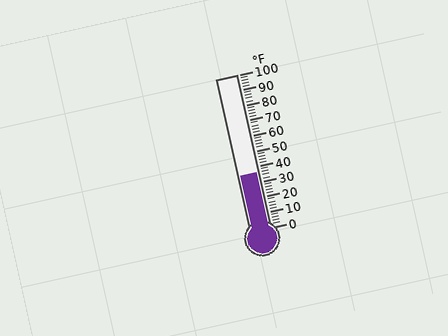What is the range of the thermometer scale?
The thermometer scale ranges from 0°F to 100°F.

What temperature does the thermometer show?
The thermometer shows approximately 36°F.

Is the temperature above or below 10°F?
The temperature is above 10°F.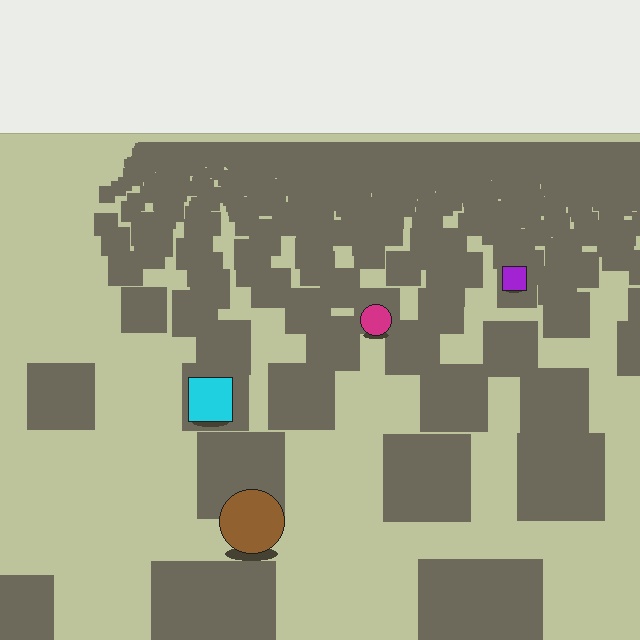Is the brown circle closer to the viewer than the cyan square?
Yes. The brown circle is closer — you can tell from the texture gradient: the ground texture is coarser near it.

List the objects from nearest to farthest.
From nearest to farthest: the brown circle, the cyan square, the magenta circle, the purple square.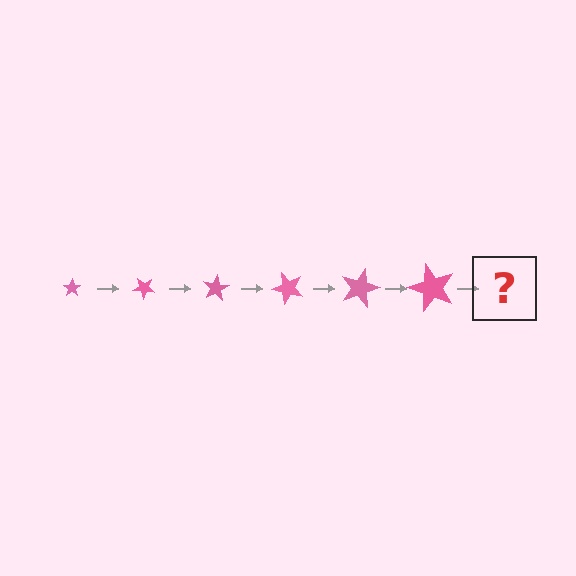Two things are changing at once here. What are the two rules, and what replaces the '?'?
The two rules are that the star grows larger each step and it rotates 40 degrees each step. The '?' should be a star, larger than the previous one and rotated 240 degrees from the start.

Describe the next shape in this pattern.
It should be a star, larger than the previous one and rotated 240 degrees from the start.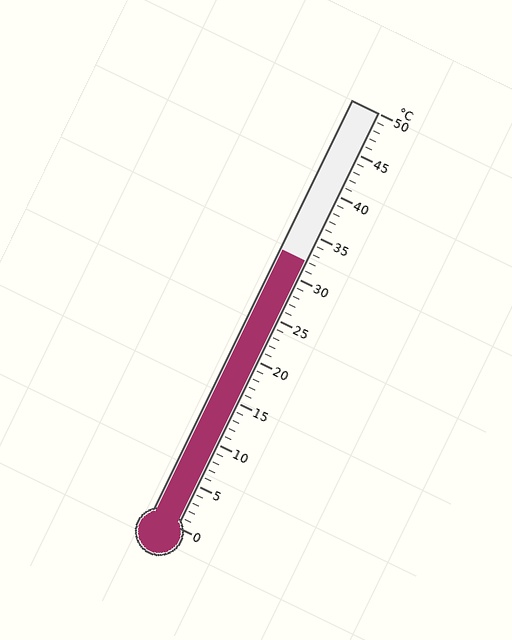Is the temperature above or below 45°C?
The temperature is below 45°C.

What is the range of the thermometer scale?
The thermometer scale ranges from 0°C to 50°C.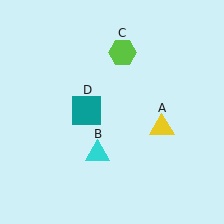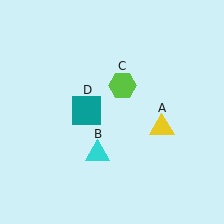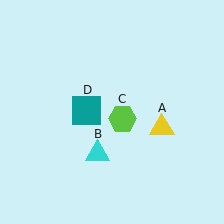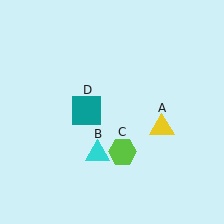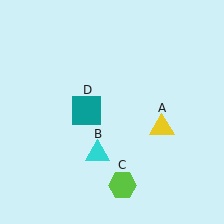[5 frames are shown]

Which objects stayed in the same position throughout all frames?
Yellow triangle (object A) and cyan triangle (object B) and teal square (object D) remained stationary.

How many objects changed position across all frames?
1 object changed position: lime hexagon (object C).